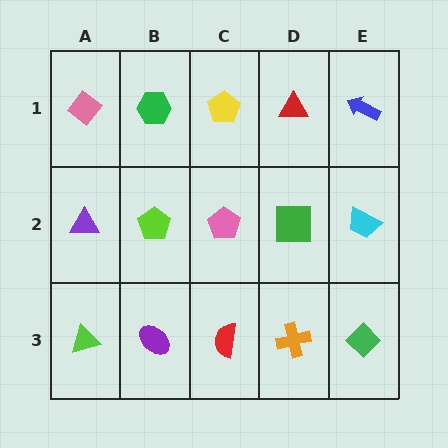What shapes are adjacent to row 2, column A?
A pink diamond (row 1, column A), a lime triangle (row 3, column A), a lime pentagon (row 2, column B).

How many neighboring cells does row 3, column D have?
3.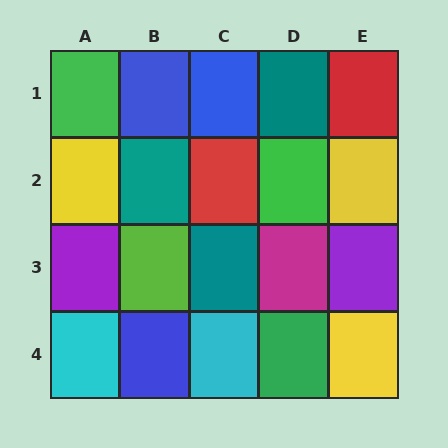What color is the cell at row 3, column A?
Purple.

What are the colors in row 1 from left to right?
Green, blue, blue, teal, red.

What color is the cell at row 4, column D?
Green.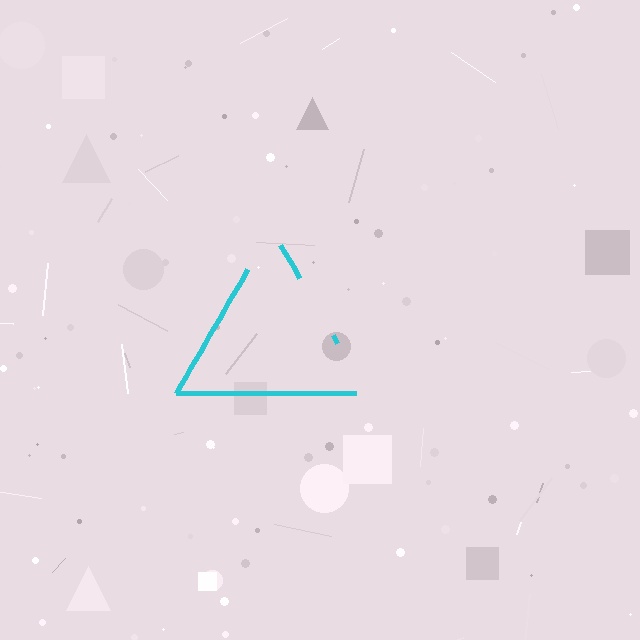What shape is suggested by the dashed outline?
The dashed outline suggests a triangle.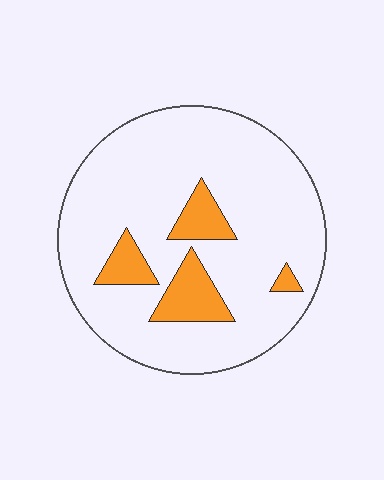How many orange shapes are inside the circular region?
4.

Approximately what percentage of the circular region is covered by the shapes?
Approximately 15%.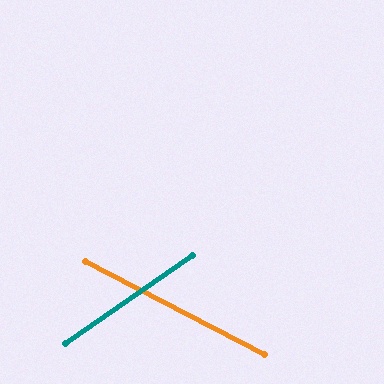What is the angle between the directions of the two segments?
Approximately 62 degrees.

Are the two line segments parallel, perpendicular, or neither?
Neither parallel nor perpendicular — they differ by about 62°.